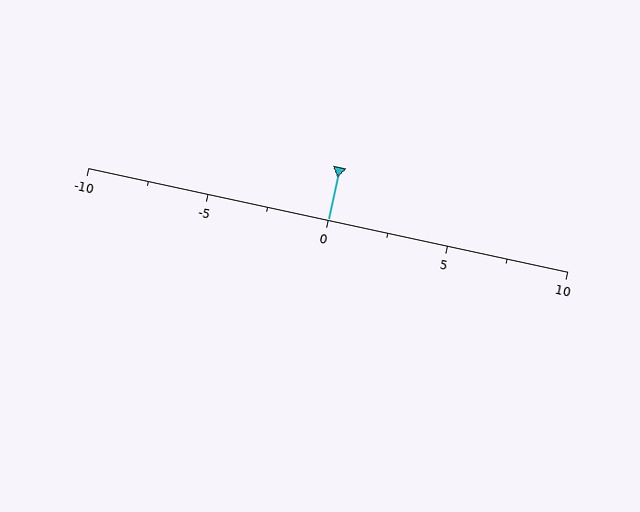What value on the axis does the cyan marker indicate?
The marker indicates approximately 0.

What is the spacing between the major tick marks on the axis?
The major ticks are spaced 5 apart.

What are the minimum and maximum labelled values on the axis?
The axis runs from -10 to 10.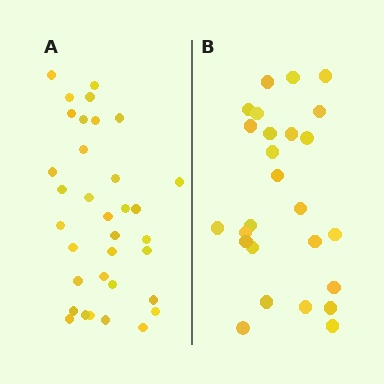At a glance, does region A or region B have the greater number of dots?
Region A (the left region) has more dots.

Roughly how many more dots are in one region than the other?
Region A has roughly 8 or so more dots than region B.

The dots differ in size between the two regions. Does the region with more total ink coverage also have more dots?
No. Region B has more total ink coverage because its dots are larger, but region A actually contains more individual dots. Total area can be misleading — the number of items is what matters here.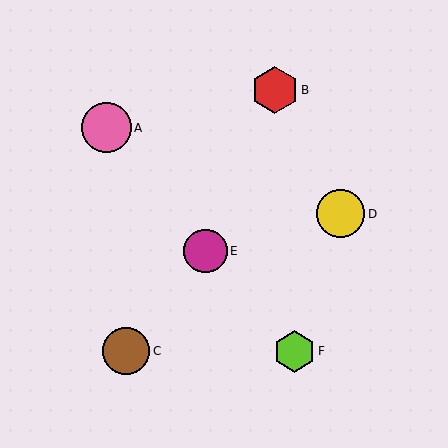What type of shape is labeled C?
Shape C is a brown circle.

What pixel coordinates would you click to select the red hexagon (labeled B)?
Click at (275, 90) to select the red hexagon B.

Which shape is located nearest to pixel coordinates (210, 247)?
The magenta circle (labeled E) at (206, 251) is nearest to that location.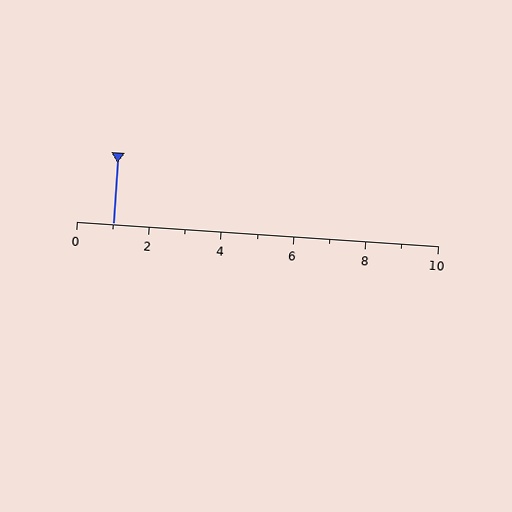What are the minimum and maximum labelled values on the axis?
The axis runs from 0 to 10.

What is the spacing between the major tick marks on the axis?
The major ticks are spaced 2 apart.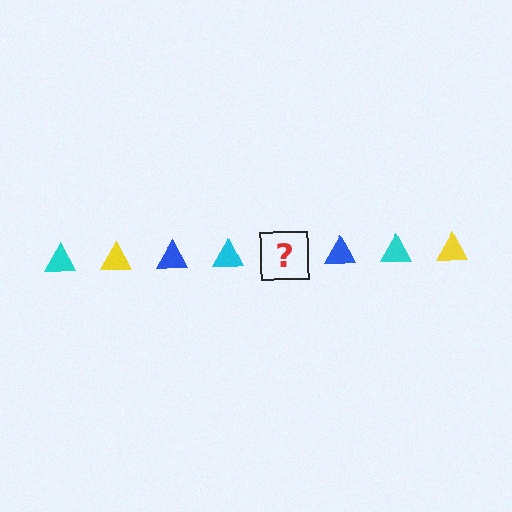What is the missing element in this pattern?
The missing element is a yellow triangle.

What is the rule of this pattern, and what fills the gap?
The rule is that the pattern cycles through cyan, yellow, blue triangles. The gap should be filled with a yellow triangle.